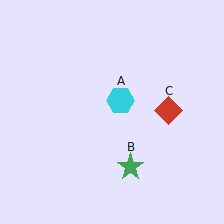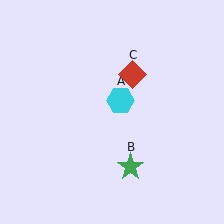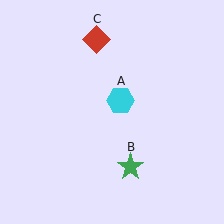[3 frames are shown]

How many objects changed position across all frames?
1 object changed position: red diamond (object C).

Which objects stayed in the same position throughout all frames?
Cyan hexagon (object A) and green star (object B) remained stationary.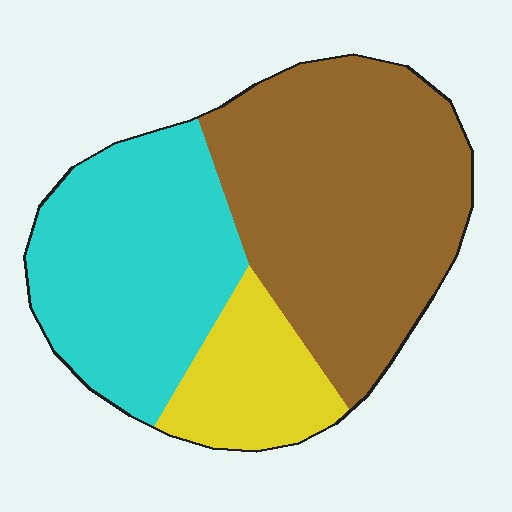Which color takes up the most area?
Brown, at roughly 50%.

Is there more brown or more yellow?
Brown.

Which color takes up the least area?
Yellow, at roughly 15%.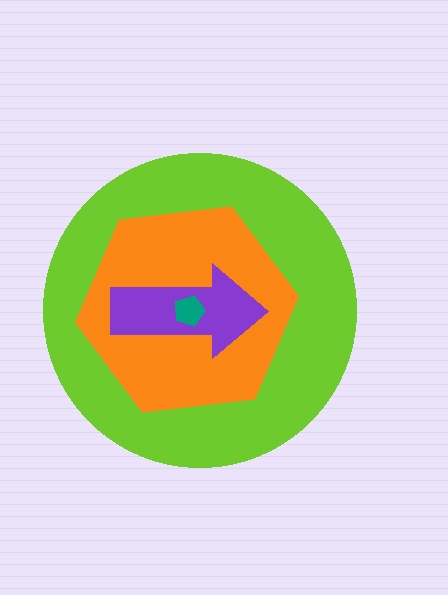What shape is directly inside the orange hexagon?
The purple arrow.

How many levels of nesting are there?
4.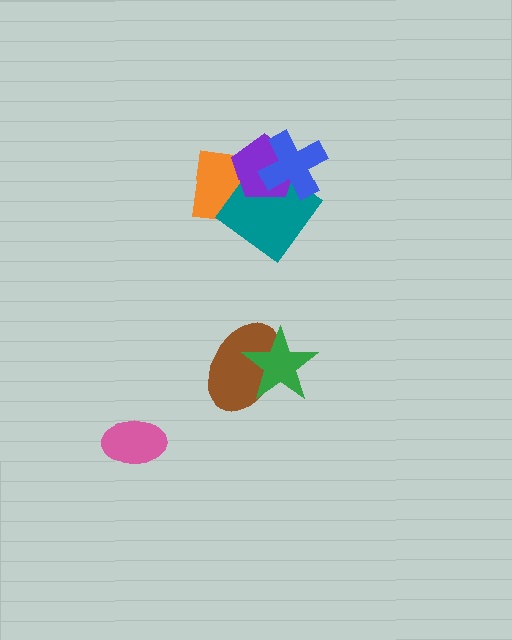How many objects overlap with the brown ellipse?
1 object overlaps with the brown ellipse.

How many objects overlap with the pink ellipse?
0 objects overlap with the pink ellipse.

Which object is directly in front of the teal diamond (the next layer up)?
The purple pentagon is directly in front of the teal diamond.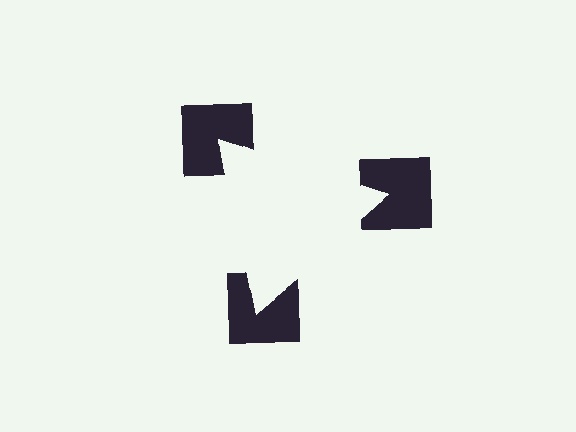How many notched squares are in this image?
There are 3 — one at each vertex of the illusory triangle.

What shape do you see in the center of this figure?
An illusory triangle — its edges are inferred from the aligned wedge cuts in the notched squares, not physically drawn.